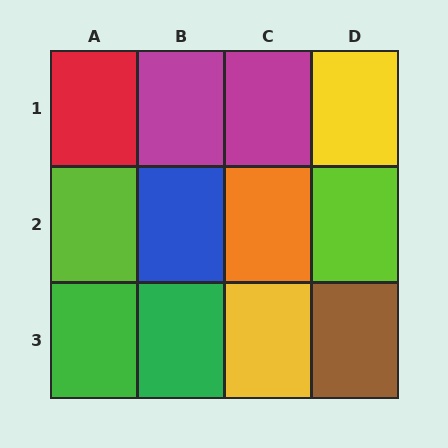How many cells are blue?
1 cell is blue.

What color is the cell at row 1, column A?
Red.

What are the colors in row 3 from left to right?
Green, green, yellow, brown.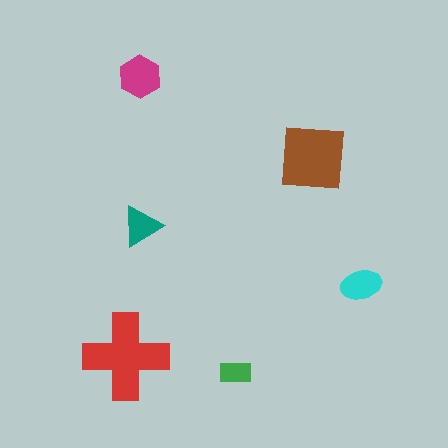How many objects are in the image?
There are 6 objects in the image.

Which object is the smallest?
The green rectangle.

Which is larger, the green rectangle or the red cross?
The red cross.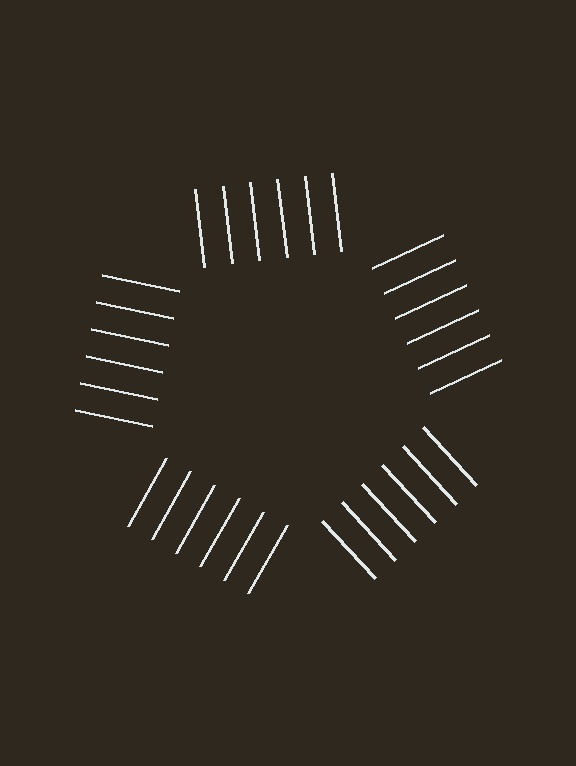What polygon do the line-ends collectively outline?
An illusory pentagon — the line segments terminate on its edges but no continuous stroke is drawn.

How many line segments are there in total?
30 — 6 along each of the 5 edges.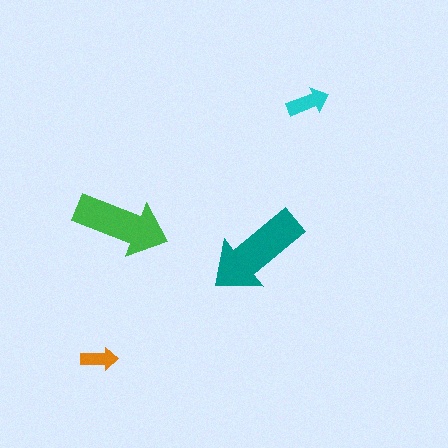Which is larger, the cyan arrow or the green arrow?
The green one.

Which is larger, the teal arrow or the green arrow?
The teal one.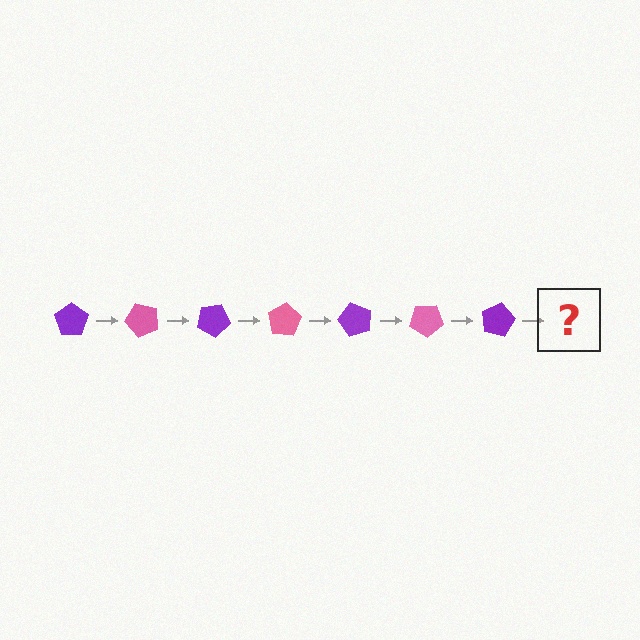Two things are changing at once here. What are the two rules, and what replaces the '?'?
The two rules are that it rotates 50 degrees each step and the color cycles through purple and pink. The '?' should be a pink pentagon, rotated 350 degrees from the start.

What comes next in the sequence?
The next element should be a pink pentagon, rotated 350 degrees from the start.